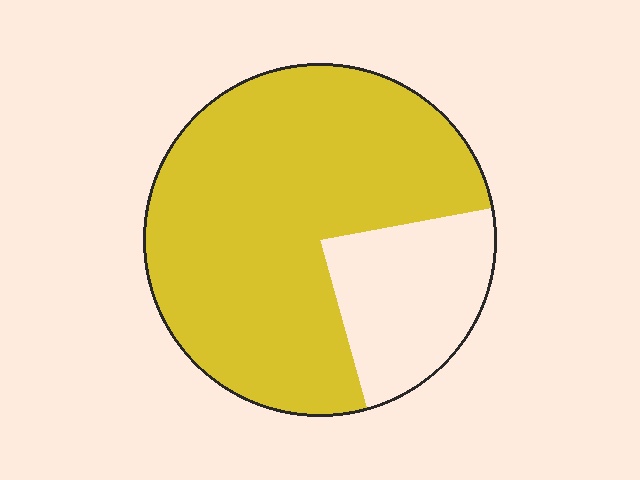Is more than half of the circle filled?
Yes.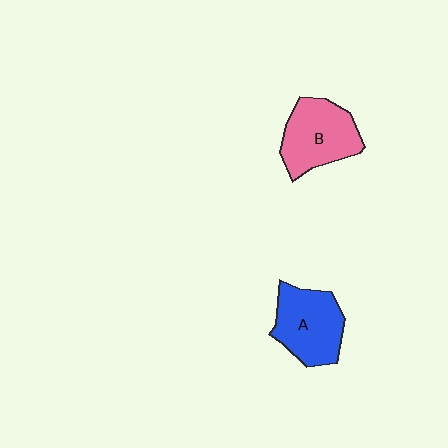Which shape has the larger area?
Shape B (pink).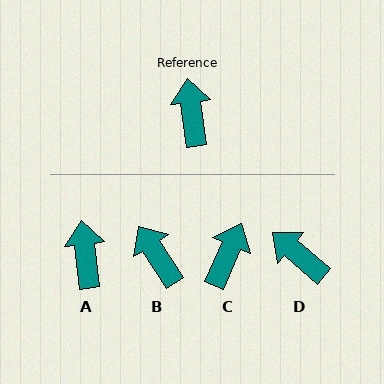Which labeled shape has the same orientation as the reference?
A.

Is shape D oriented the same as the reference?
No, it is off by about 43 degrees.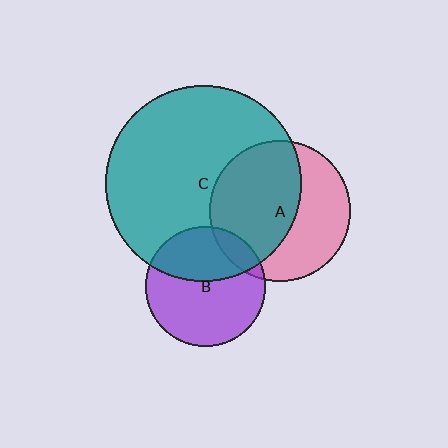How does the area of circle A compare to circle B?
Approximately 1.4 times.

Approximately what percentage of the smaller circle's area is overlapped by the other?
Approximately 55%.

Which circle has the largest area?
Circle C (teal).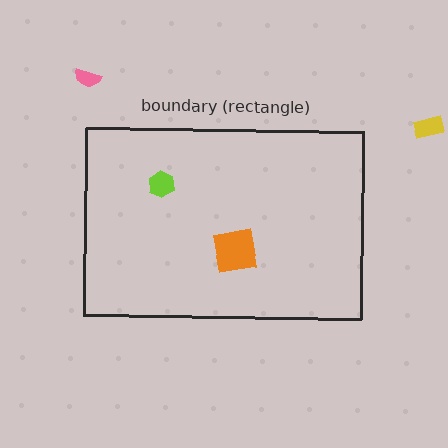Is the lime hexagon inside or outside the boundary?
Inside.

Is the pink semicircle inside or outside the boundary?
Outside.